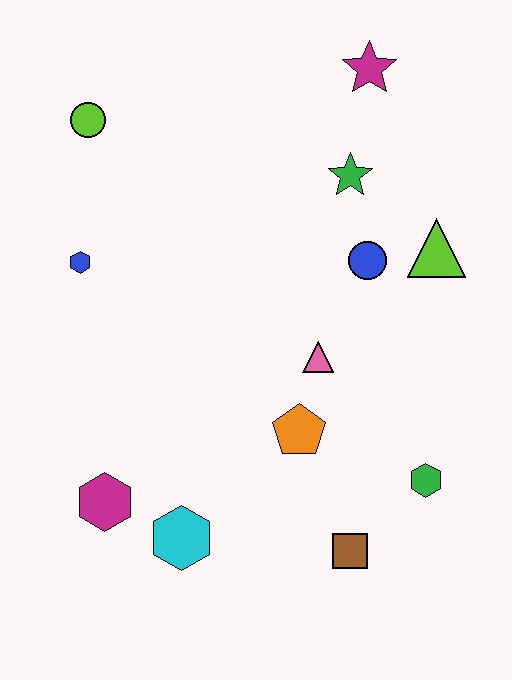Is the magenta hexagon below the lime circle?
Yes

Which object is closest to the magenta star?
The green star is closest to the magenta star.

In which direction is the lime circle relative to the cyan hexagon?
The lime circle is above the cyan hexagon.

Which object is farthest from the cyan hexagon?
The magenta star is farthest from the cyan hexagon.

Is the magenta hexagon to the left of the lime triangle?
Yes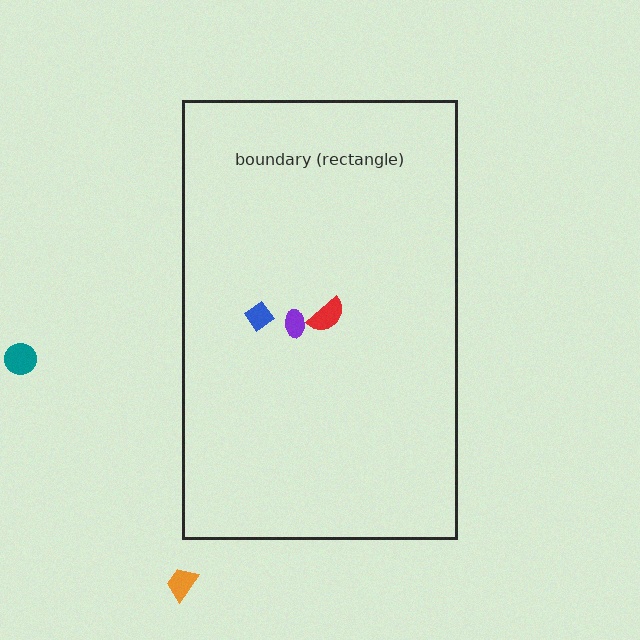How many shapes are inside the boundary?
3 inside, 2 outside.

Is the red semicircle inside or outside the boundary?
Inside.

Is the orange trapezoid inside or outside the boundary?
Outside.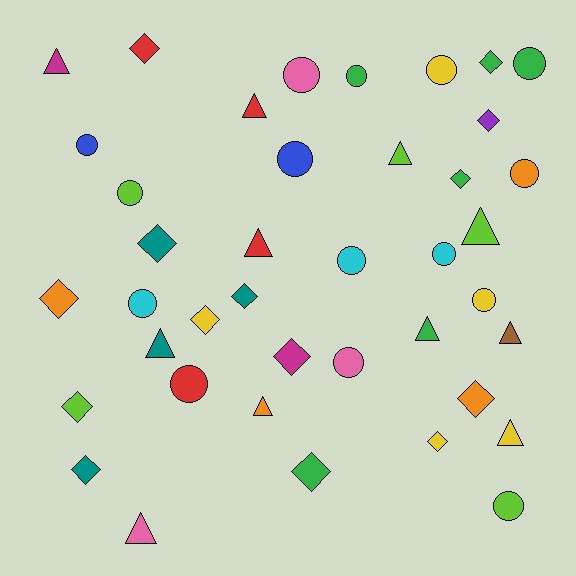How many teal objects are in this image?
There are 4 teal objects.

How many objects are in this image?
There are 40 objects.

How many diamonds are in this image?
There are 14 diamonds.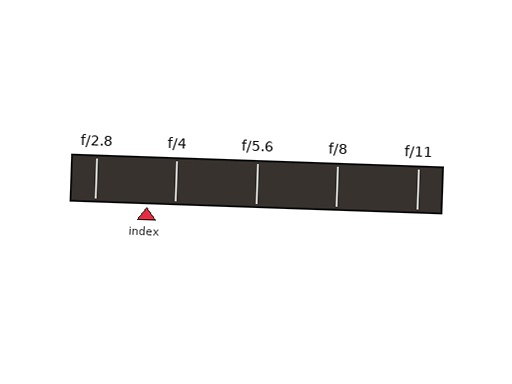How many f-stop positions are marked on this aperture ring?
There are 5 f-stop positions marked.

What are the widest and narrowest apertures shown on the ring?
The widest aperture shown is f/2.8 and the narrowest is f/11.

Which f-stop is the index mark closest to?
The index mark is closest to f/4.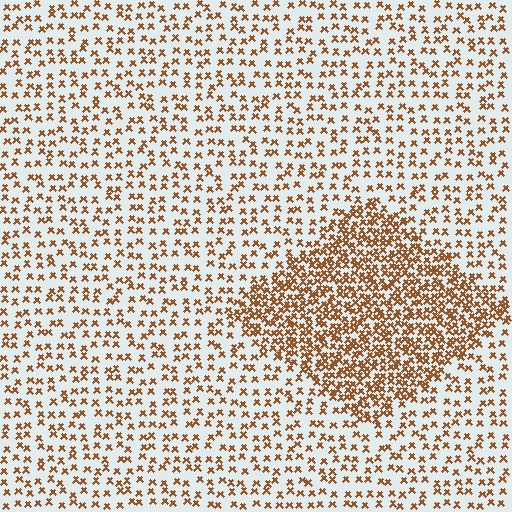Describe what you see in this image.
The image contains small brown elements arranged at two different densities. A diamond-shaped region is visible where the elements are more densely packed than the surrounding area.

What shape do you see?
I see a diamond.